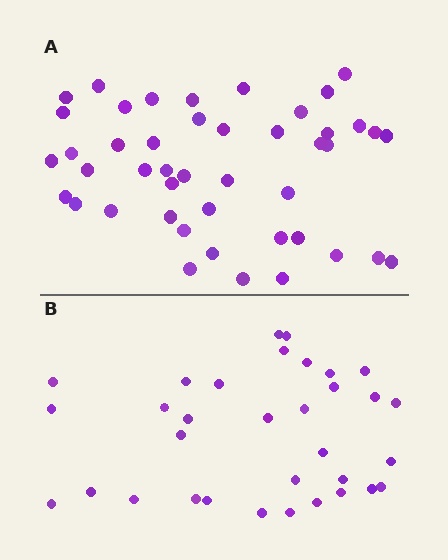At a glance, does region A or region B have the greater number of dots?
Region A (the top region) has more dots.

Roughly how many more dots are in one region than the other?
Region A has roughly 12 or so more dots than region B.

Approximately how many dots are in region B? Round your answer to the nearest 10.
About 30 dots. (The exact count is 33, which rounds to 30.)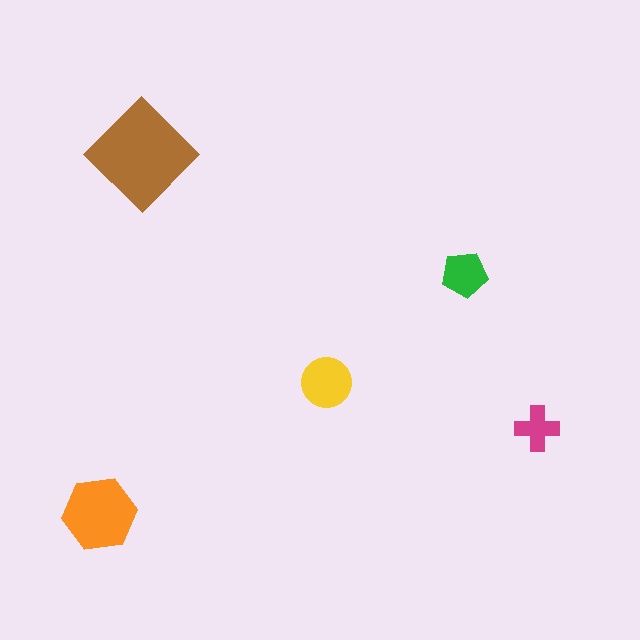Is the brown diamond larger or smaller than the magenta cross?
Larger.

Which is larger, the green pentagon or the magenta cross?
The green pentagon.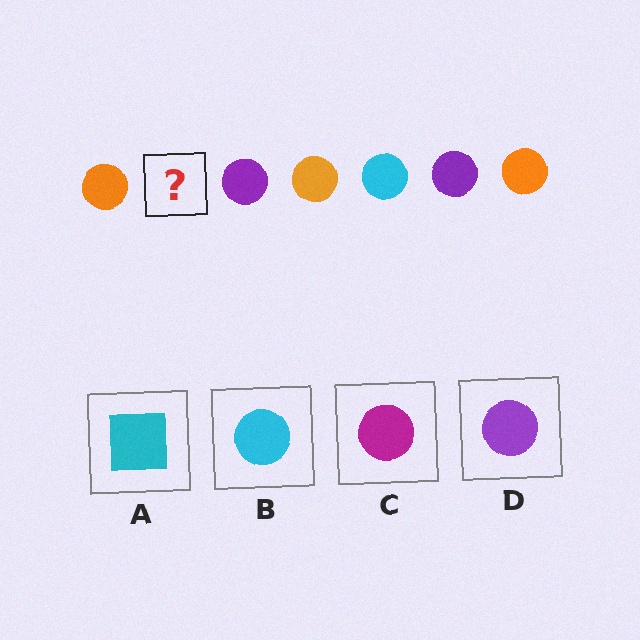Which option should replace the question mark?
Option B.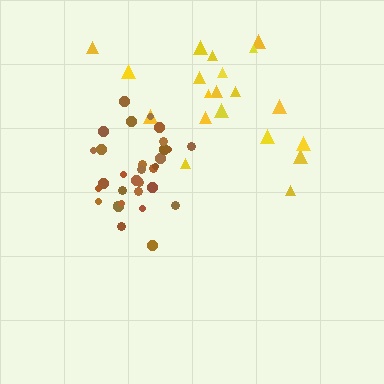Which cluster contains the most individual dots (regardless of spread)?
Brown (32).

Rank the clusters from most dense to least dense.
brown, yellow.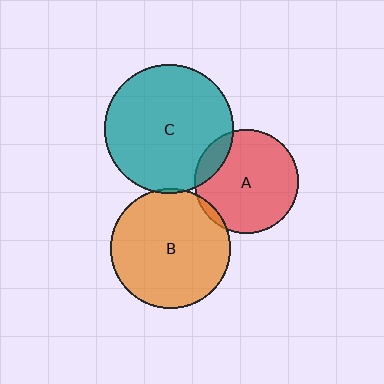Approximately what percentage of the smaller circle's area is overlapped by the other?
Approximately 5%.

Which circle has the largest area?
Circle C (teal).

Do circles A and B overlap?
Yes.